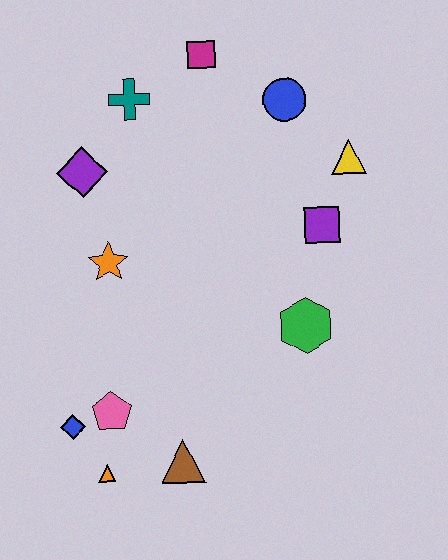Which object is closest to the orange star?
The purple diamond is closest to the orange star.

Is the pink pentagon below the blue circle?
Yes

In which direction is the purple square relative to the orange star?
The purple square is to the right of the orange star.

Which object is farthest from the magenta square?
The orange triangle is farthest from the magenta square.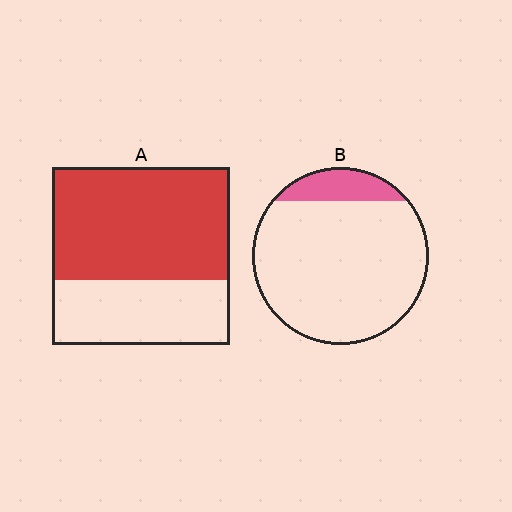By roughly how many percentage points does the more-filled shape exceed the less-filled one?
By roughly 50 percentage points (A over B).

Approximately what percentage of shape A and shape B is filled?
A is approximately 65% and B is approximately 15%.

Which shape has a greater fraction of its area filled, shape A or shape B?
Shape A.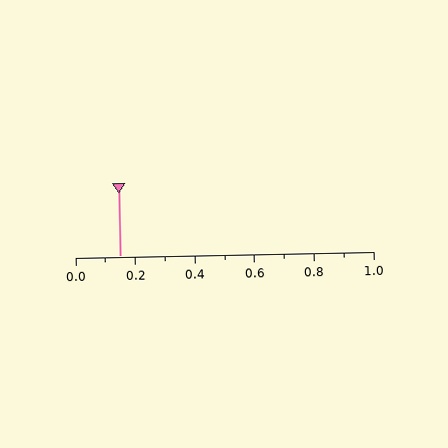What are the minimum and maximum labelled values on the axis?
The axis runs from 0.0 to 1.0.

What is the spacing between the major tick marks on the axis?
The major ticks are spaced 0.2 apart.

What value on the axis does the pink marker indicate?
The marker indicates approximately 0.15.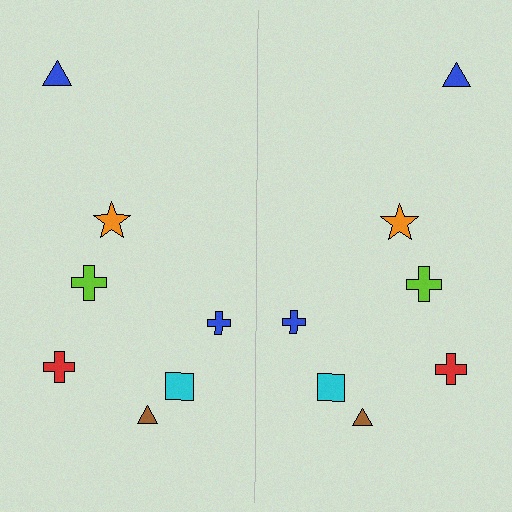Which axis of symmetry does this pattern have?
The pattern has a vertical axis of symmetry running through the center of the image.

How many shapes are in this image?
There are 14 shapes in this image.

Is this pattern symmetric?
Yes, this pattern has bilateral (reflection) symmetry.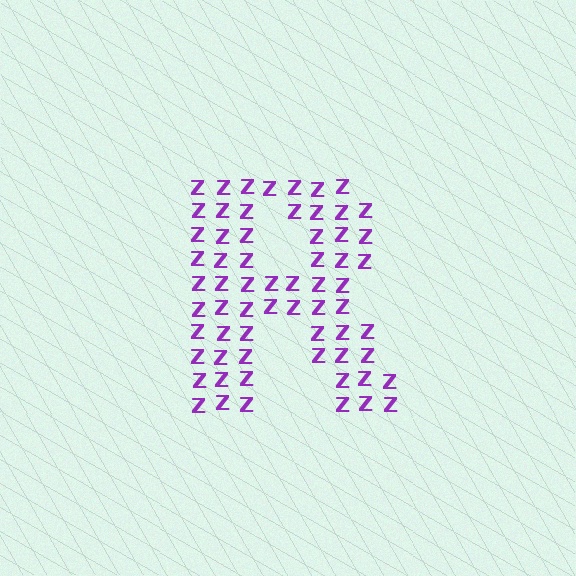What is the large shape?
The large shape is the letter R.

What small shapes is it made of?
It is made of small letter Z's.